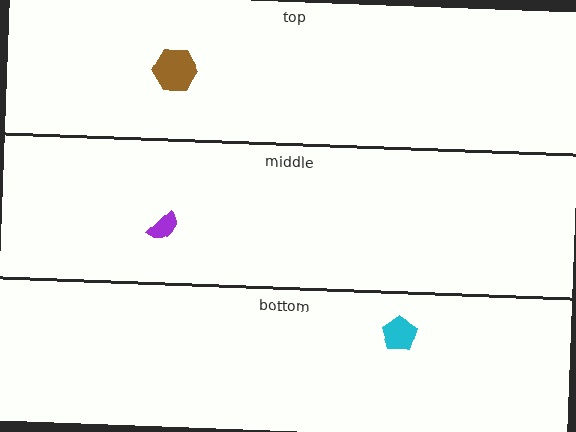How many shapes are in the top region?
1.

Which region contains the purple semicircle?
The middle region.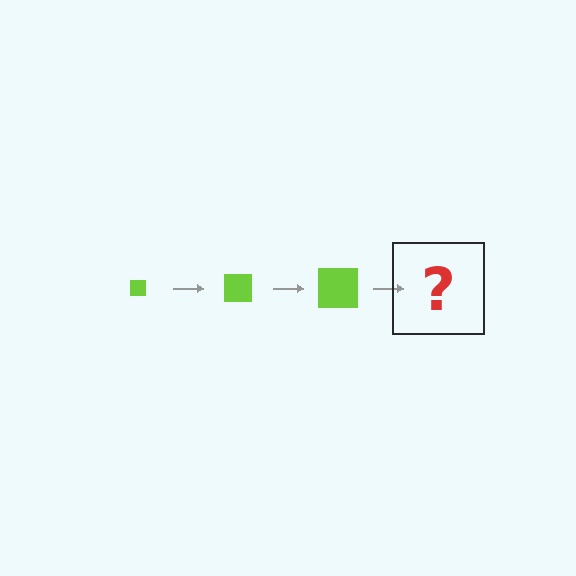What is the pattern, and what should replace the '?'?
The pattern is that the square gets progressively larger each step. The '?' should be a lime square, larger than the previous one.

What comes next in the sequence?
The next element should be a lime square, larger than the previous one.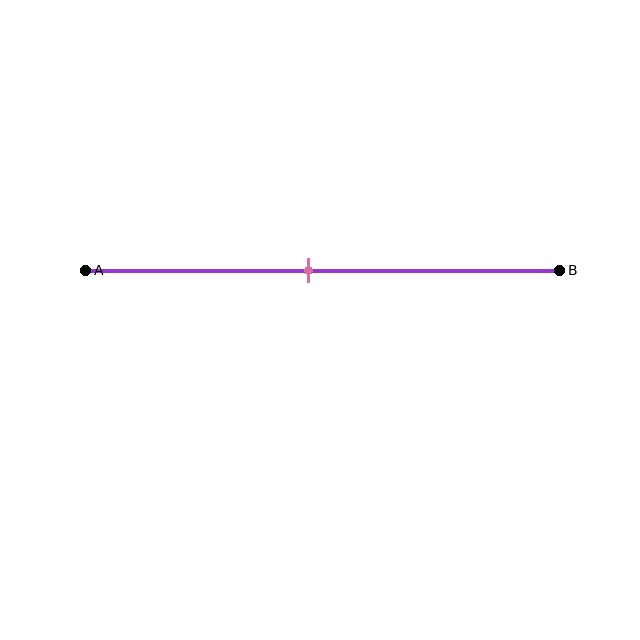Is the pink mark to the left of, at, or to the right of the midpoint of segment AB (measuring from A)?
The pink mark is approximately at the midpoint of segment AB.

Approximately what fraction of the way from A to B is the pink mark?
The pink mark is approximately 45% of the way from A to B.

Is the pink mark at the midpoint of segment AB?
Yes, the mark is approximately at the midpoint.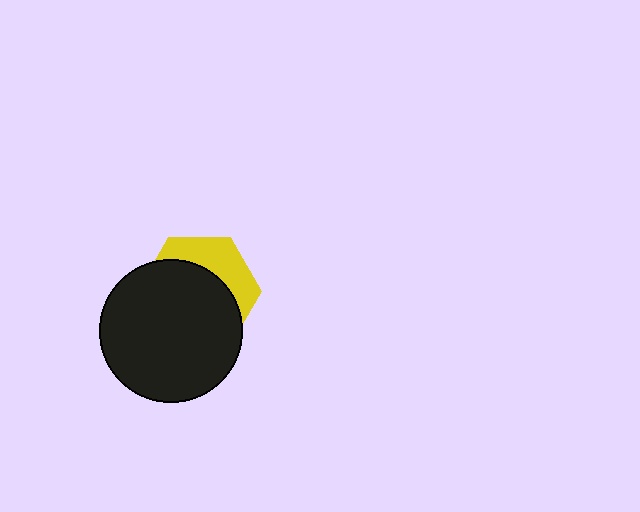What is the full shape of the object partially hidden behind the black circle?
The partially hidden object is a yellow hexagon.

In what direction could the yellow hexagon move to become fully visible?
The yellow hexagon could move up. That would shift it out from behind the black circle entirely.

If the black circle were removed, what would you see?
You would see the complete yellow hexagon.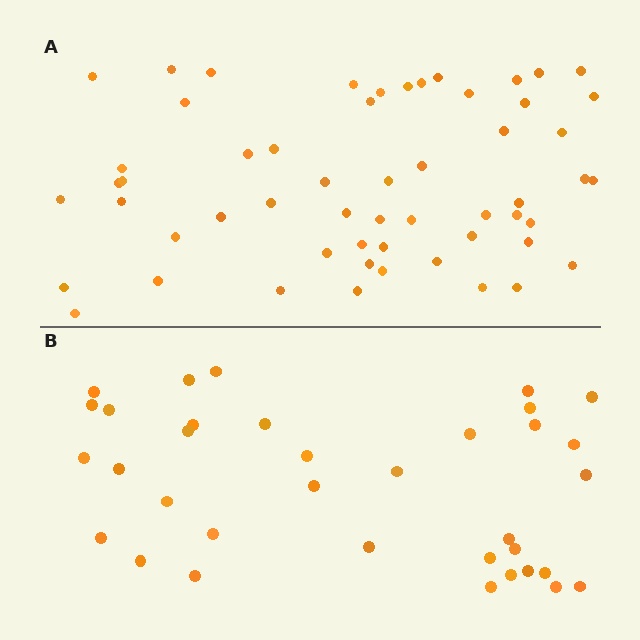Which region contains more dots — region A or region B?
Region A (the top region) has more dots.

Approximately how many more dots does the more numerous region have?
Region A has approximately 20 more dots than region B.